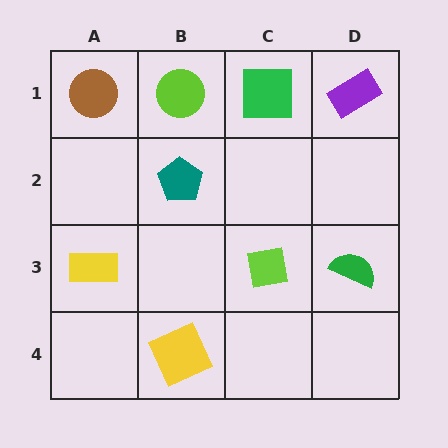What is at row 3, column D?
A green semicircle.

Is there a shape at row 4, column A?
No, that cell is empty.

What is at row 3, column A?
A yellow rectangle.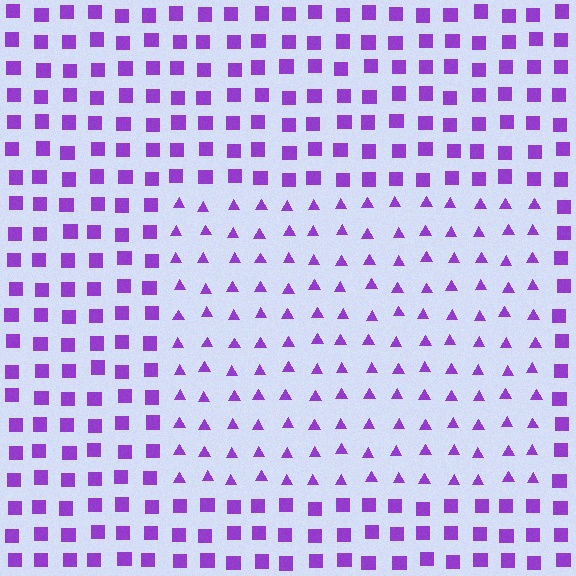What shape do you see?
I see a rectangle.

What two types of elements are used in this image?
The image uses triangles inside the rectangle region and squares outside it.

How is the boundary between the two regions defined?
The boundary is defined by a change in element shape: triangles inside vs. squares outside. All elements share the same color and spacing.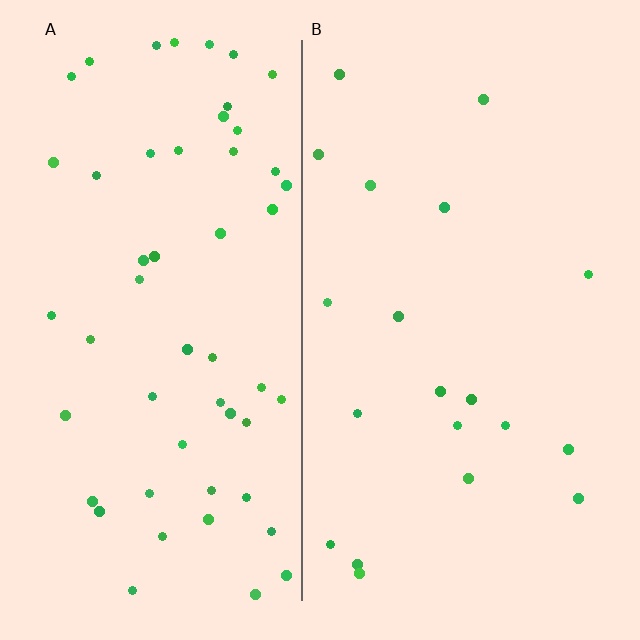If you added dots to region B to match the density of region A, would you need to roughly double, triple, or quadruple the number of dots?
Approximately triple.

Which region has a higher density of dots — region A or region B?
A (the left).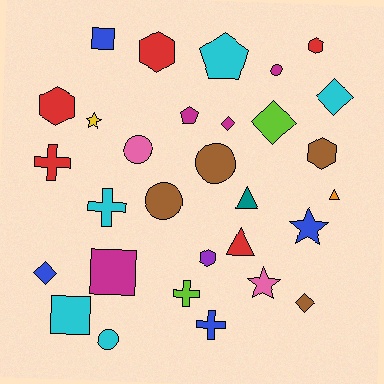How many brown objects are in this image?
There are 4 brown objects.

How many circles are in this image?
There are 5 circles.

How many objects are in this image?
There are 30 objects.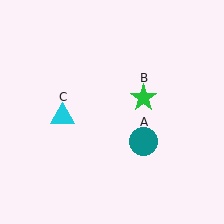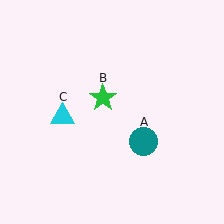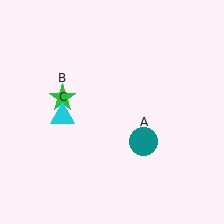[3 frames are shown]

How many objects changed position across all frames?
1 object changed position: green star (object B).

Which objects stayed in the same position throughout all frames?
Teal circle (object A) and cyan triangle (object C) remained stationary.